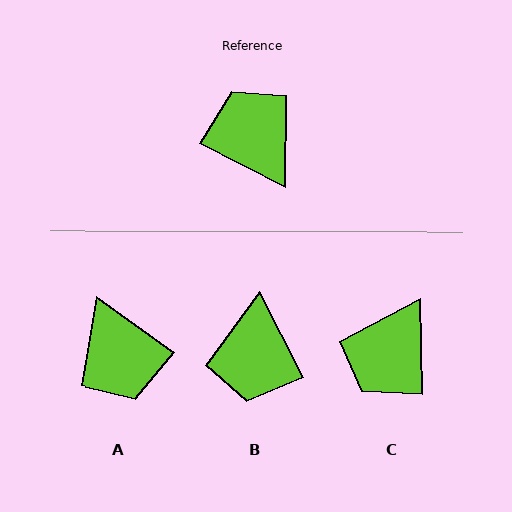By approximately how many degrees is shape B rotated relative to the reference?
Approximately 144 degrees counter-clockwise.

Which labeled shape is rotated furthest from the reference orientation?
A, about 171 degrees away.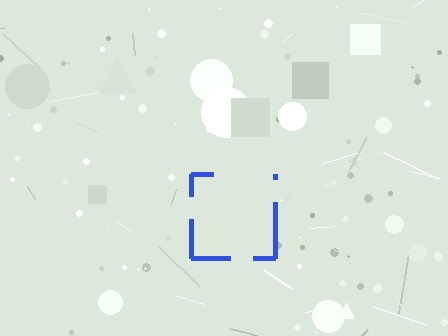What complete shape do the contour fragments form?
The contour fragments form a square.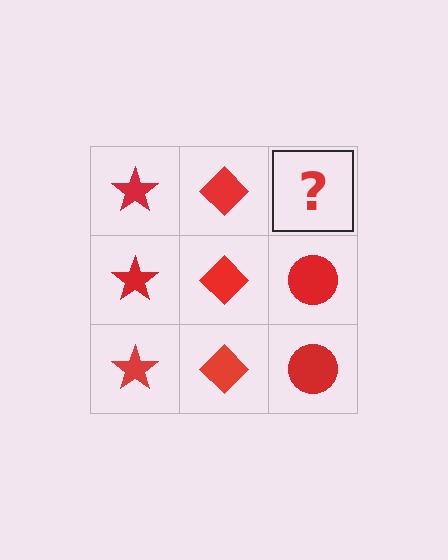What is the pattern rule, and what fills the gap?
The rule is that each column has a consistent shape. The gap should be filled with a red circle.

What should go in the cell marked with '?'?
The missing cell should contain a red circle.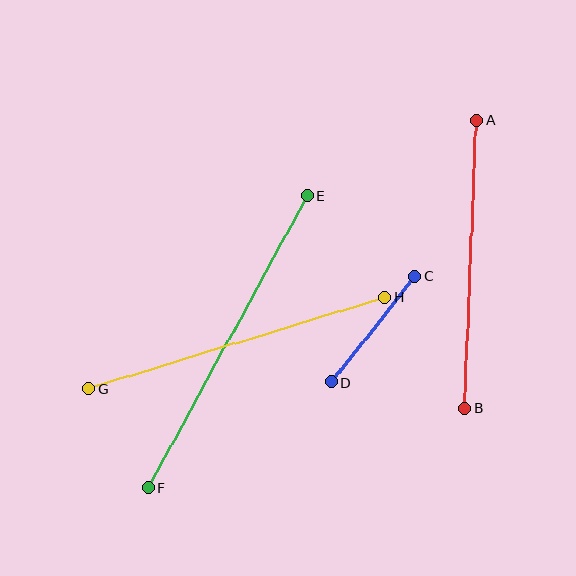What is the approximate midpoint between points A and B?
The midpoint is at approximately (470, 264) pixels.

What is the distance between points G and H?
The distance is approximately 310 pixels.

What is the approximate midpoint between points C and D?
The midpoint is at approximately (373, 330) pixels.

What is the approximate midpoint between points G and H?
The midpoint is at approximately (237, 343) pixels.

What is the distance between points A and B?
The distance is approximately 288 pixels.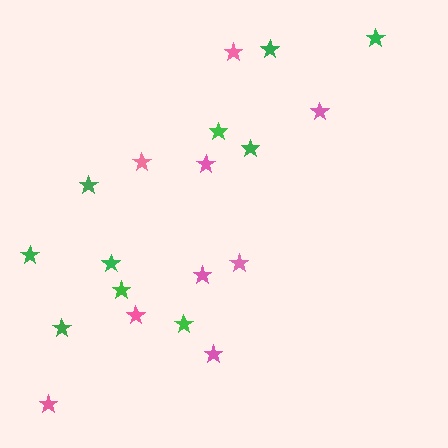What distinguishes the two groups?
There are 2 groups: one group of green stars (10) and one group of pink stars (9).